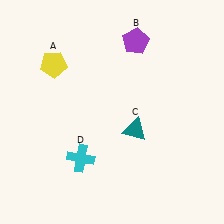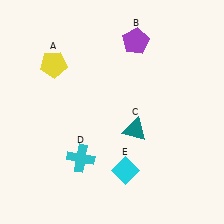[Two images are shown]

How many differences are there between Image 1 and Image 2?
There is 1 difference between the two images.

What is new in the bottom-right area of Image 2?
A cyan diamond (E) was added in the bottom-right area of Image 2.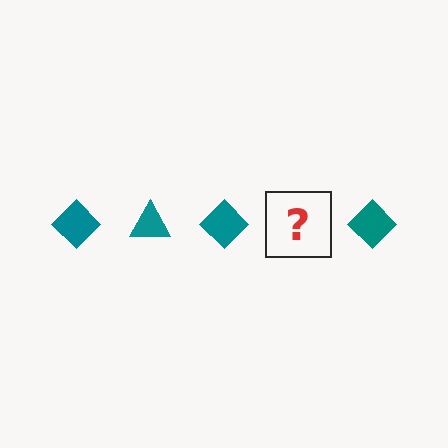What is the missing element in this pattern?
The missing element is a teal triangle.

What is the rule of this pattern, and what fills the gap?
The rule is that the pattern cycles through diamond, triangle shapes in teal. The gap should be filled with a teal triangle.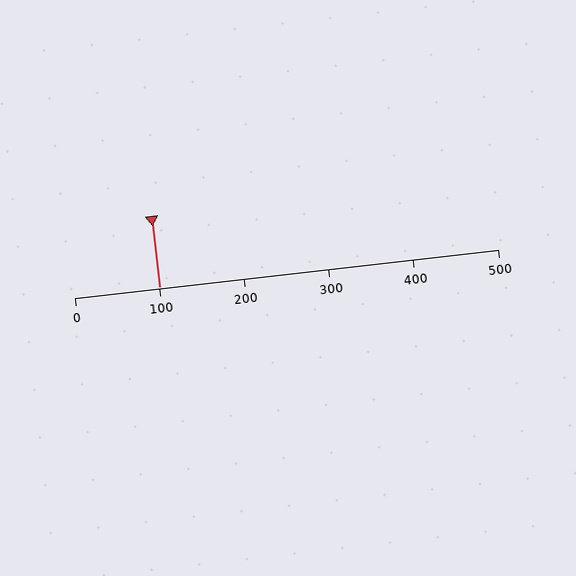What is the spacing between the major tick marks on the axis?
The major ticks are spaced 100 apart.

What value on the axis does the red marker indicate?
The marker indicates approximately 100.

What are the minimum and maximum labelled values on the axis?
The axis runs from 0 to 500.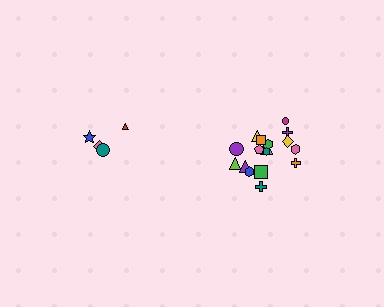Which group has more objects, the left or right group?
The right group.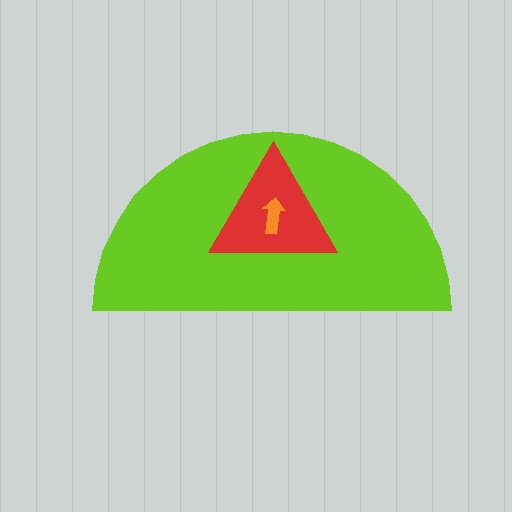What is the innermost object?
The orange arrow.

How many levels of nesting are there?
3.